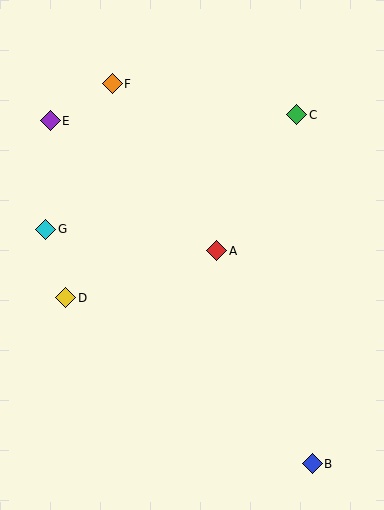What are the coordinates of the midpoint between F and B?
The midpoint between F and B is at (212, 274).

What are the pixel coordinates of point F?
Point F is at (112, 84).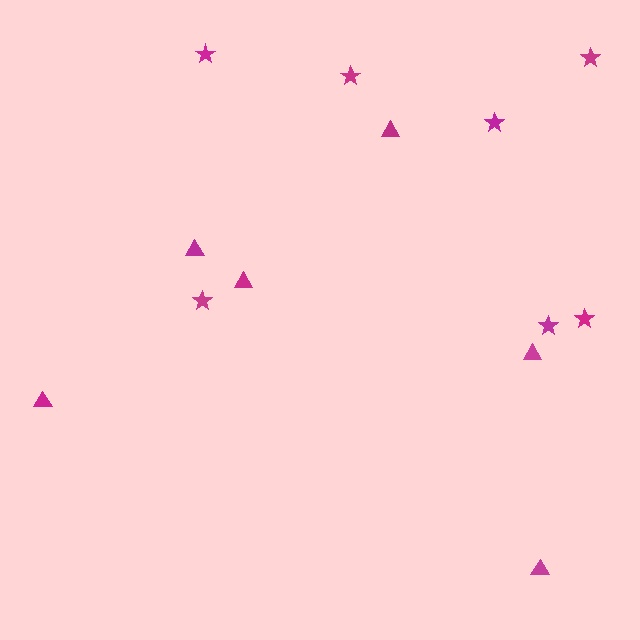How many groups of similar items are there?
There are 2 groups: one group of triangles (6) and one group of stars (7).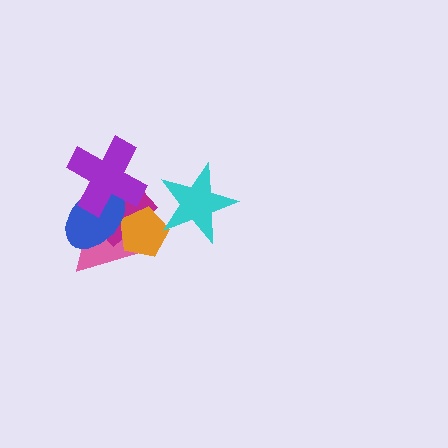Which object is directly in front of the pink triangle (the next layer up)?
The magenta rectangle is directly in front of the pink triangle.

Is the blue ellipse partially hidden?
Yes, it is partially covered by another shape.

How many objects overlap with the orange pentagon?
4 objects overlap with the orange pentagon.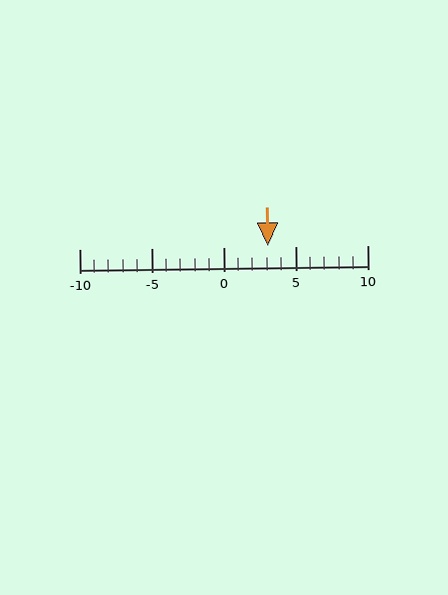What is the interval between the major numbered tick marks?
The major tick marks are spaced 5 units apart.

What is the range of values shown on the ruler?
The ruler shows values from -10 to 10.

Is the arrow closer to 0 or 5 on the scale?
The arrow is closer to 5.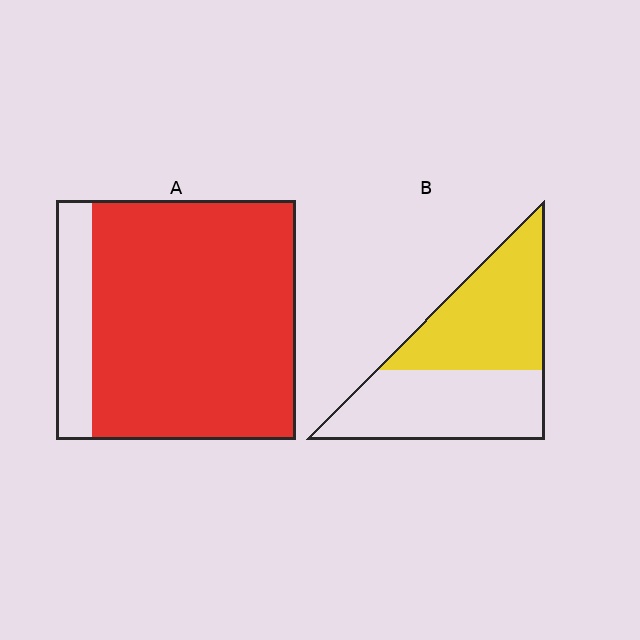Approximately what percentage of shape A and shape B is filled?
A is approximately 85% and B is approximately 50%.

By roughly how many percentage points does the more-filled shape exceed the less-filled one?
By roughly 35 percentage points (A over B).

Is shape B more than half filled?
Roughly half.